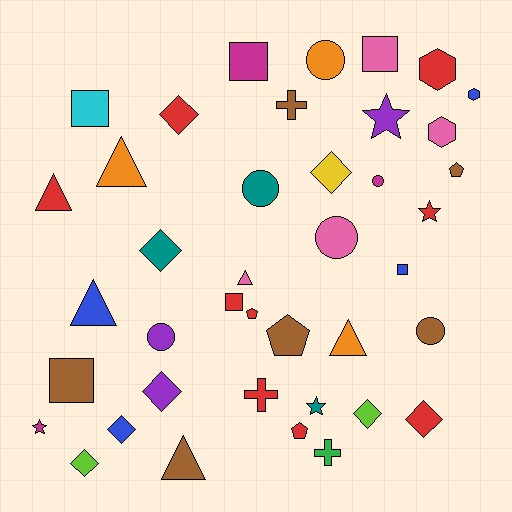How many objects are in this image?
There are 40 objects.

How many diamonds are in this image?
There are 8 diamonds.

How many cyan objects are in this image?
There is 1 cyan object.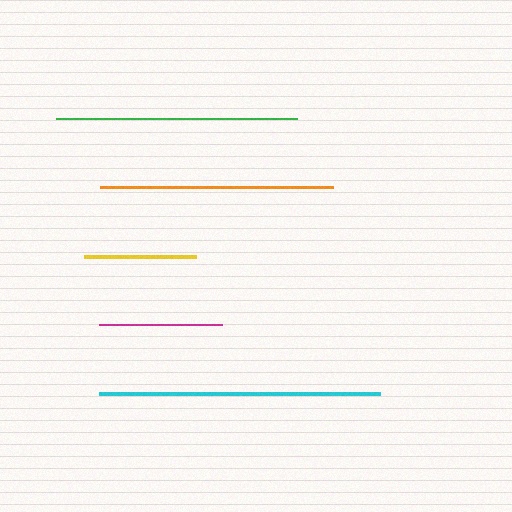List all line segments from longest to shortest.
From longest to shortest: cyan, green, orange, magenta, yellow.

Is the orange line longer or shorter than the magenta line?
The orange line is longer than the magenta line.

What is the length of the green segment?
The green segment is approximately 241 pixels long.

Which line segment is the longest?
The cyan line is the longest at approximately 280 pixels.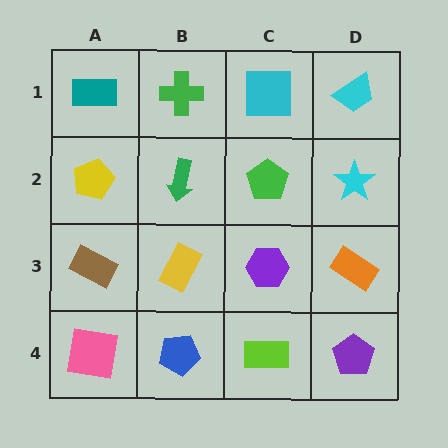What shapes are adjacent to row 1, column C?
A green pentagon (row 2, column C), a green cross (row 1, column B), a cyan trapezoid (row 1, column D).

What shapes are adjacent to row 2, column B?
A green cross (row 1, column B), a yellow rectangle (row 3, column B), a yellow pentagon (row 2, column A), a green pentagon (row 2, column C).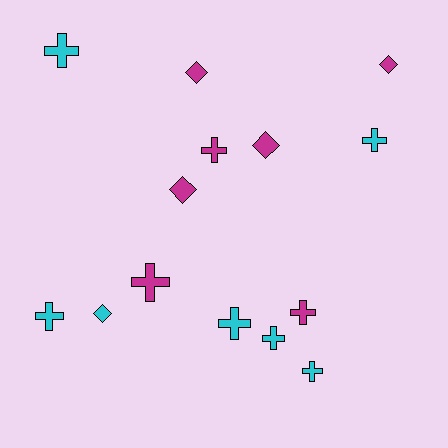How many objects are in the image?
There are 14 objects.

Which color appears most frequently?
Cyan, with 7 objects.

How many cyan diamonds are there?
There is 1 cyan diamond.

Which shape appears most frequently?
Cross, with 9 objects.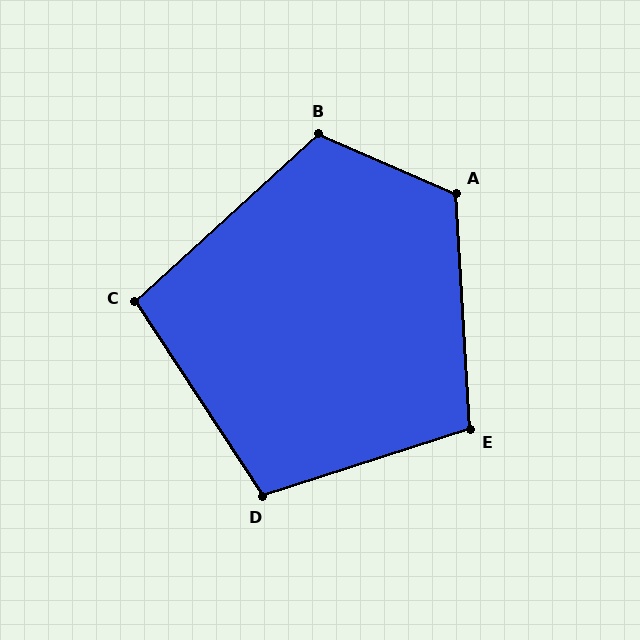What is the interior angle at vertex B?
Approximately 114 degrees (obtuse).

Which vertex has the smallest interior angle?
C, at approximately 99 degrees.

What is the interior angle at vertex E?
Approximately 105 degrees (obtuse).